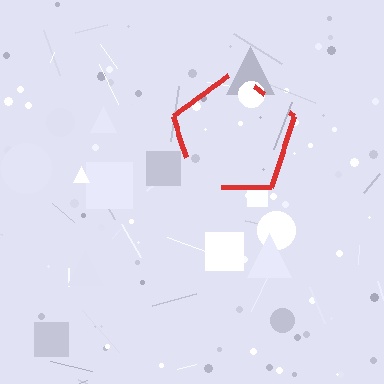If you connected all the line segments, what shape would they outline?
They would outline a pentagon.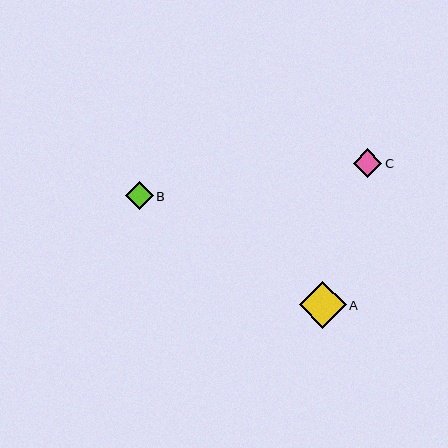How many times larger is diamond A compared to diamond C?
Diamond A is approximately 1.7 times the size of diamond C.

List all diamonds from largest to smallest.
From largest to smallest: A, C, B.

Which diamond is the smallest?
Diamond B is the smallest with a size of approximately 28 pixels.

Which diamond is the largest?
Diamond A is the largest with a size of approximately 47 pixels.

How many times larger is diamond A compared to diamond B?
Diamond A is approximately 1.7 times the size of diamond B.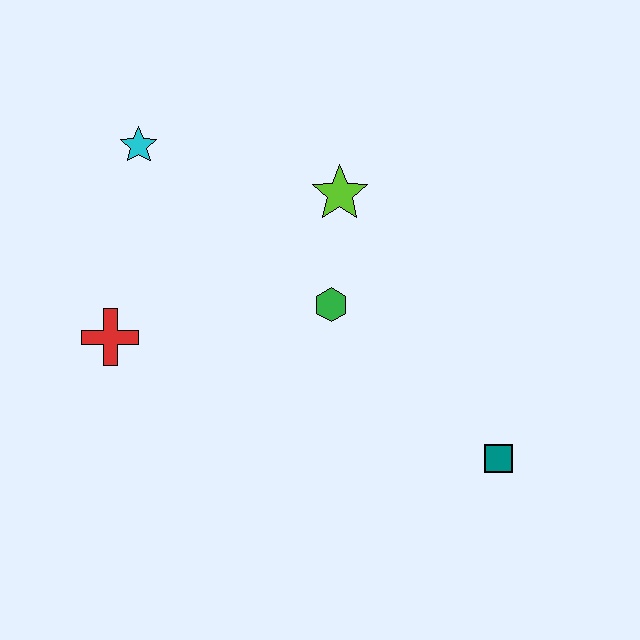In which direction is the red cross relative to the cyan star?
The red cross is below the cyan star.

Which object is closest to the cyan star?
The red cross is closest to the cyan star.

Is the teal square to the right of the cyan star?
Yes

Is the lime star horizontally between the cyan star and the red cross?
No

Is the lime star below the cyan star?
Yes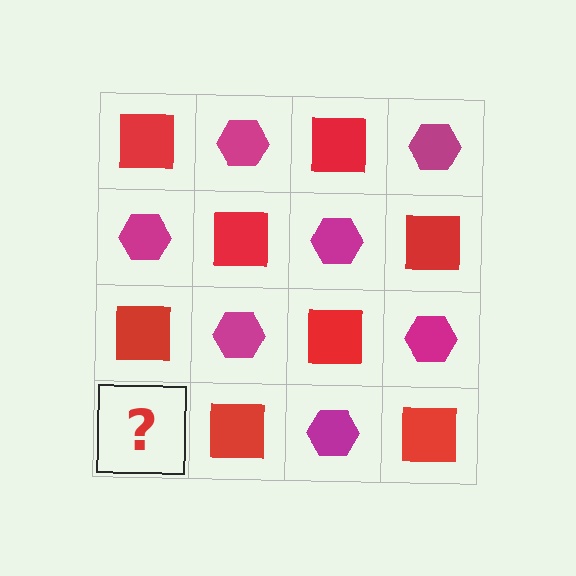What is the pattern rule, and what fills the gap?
The rule is that it alternates red square and magenta hexagon in a checkerboard pattern. The gap should be filled with a magenta hexagon.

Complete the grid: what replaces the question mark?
The question mark should be replaced with a magenta hexagon.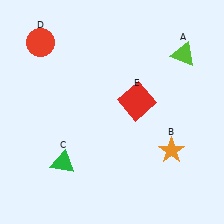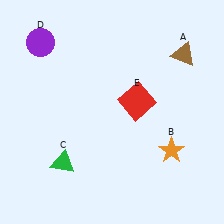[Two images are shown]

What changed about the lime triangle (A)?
In Image 1, A is lime. In Image 2, it changed to brown.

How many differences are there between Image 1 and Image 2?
There are 2 differences between the two images.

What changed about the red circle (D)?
In Image 1, D is red. In Image 2, it changed to purple.